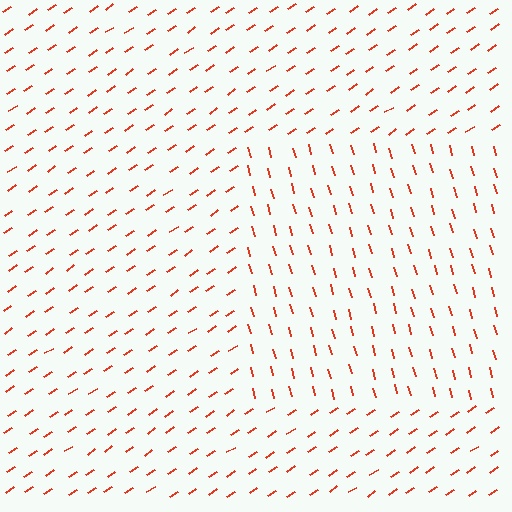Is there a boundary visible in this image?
Yes, there is a texture boundary formed by a change in line orientation.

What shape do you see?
I see a rectangle.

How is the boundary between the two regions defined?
The boundary is defined purely by a change in line orientation (approximately 71 degrees difference). All lines are the same color and thickness.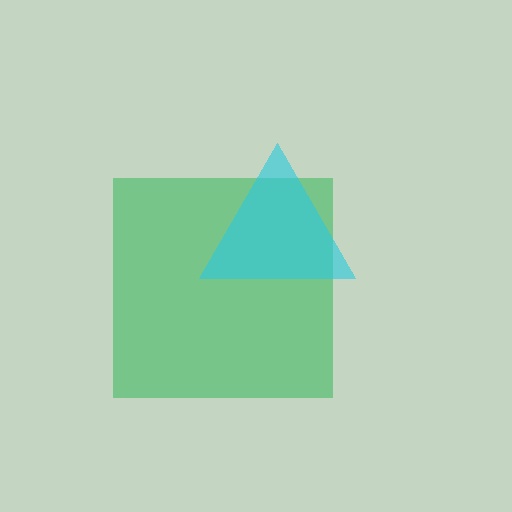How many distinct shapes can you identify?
There are 2 distinct shapes: a green square, a cyan triangle.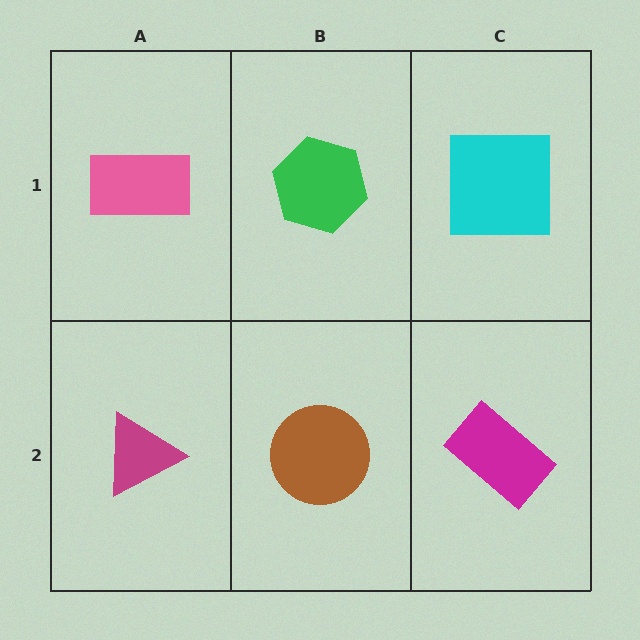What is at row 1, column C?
A cyan square.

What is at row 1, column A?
A pink rectangle.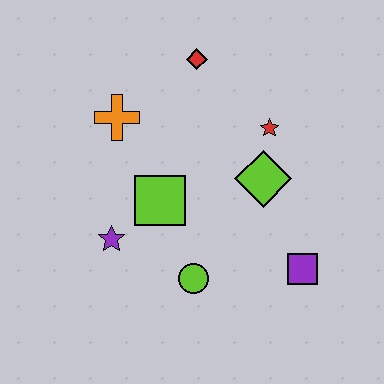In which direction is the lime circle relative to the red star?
The lime circle is below the red star.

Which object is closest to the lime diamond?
The red star is closest to the lime diamond.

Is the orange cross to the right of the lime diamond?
No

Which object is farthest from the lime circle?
The red diamond is farthest from the lime circle.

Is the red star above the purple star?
Yes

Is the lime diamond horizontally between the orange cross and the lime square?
No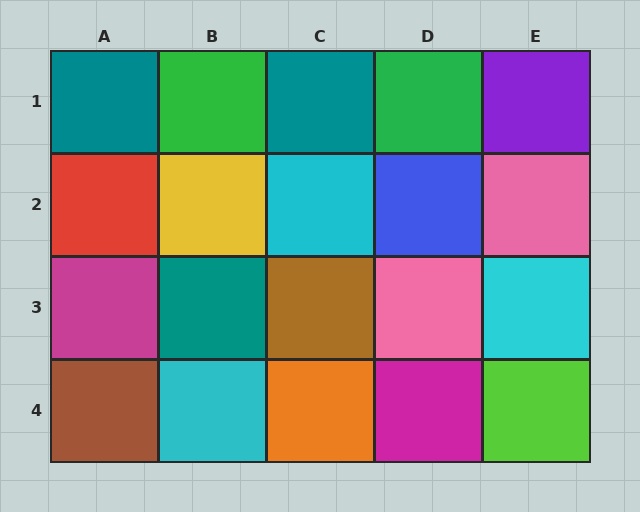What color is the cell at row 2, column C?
Cyan.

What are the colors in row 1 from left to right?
Teal, green, teal, green, purple.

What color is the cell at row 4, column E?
Lime.